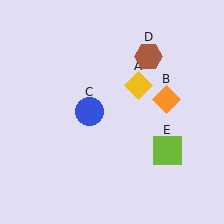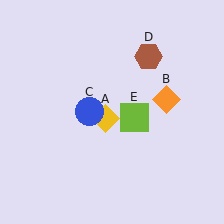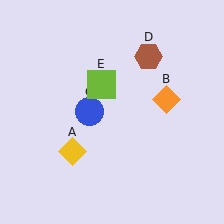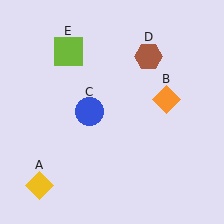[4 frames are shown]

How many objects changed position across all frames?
2 objects changed position: yellow diamond (object A), lime square (object E).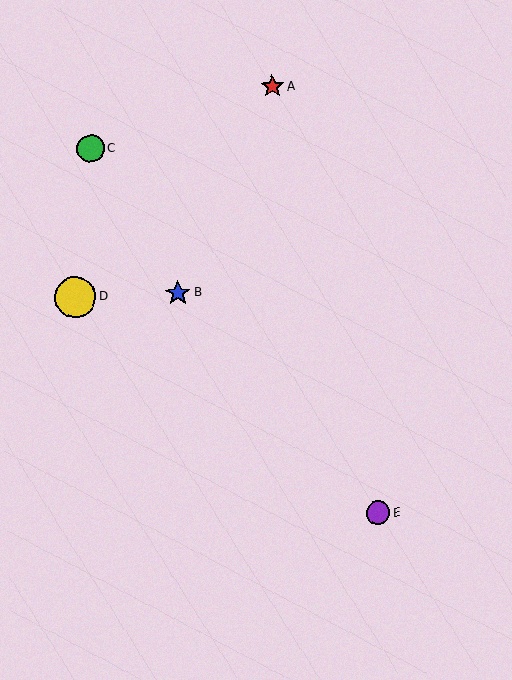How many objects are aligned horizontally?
2 objects (B, D) are aligned horizontally.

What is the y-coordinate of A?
Object A is at y≈87.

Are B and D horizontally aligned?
Yes, both are at y≈293.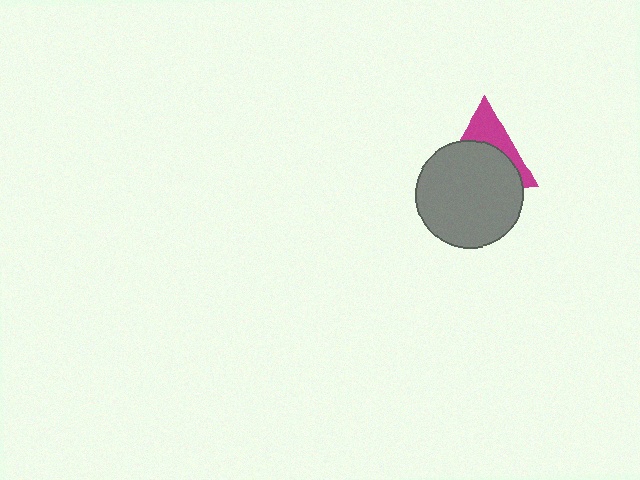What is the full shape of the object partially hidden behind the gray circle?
The partially hidden object is a magenta triangle.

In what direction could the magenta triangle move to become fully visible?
The magenta triangle could move up. That would shift it out from behind the gray circle entirely.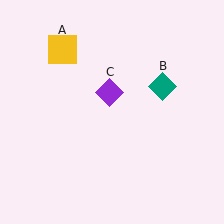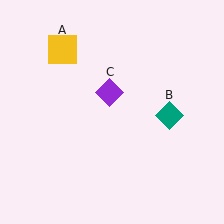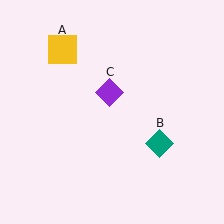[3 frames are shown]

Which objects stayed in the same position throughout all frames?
Yellow square (object A) and purple diamond (object C) remained stationary.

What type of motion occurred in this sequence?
The teal diamond (object B) rotated clockwise around the center of the scene.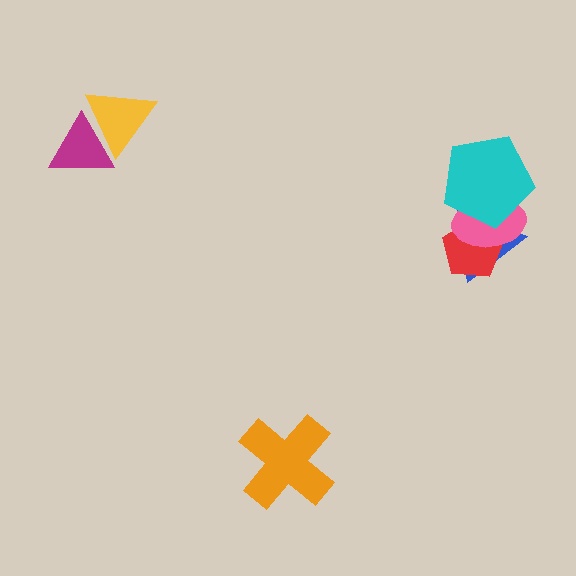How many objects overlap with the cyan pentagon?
3 objects overlap with the cyan pentagon.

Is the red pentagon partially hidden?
Yes, it is partially covered by another shape.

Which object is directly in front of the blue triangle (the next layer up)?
The red pentagon is directly in front of the blue triangle.